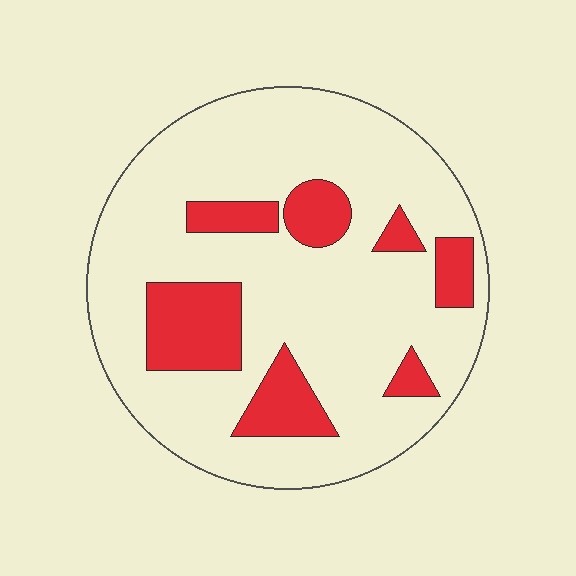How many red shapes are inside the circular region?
7.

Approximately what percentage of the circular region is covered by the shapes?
Approximately 20%.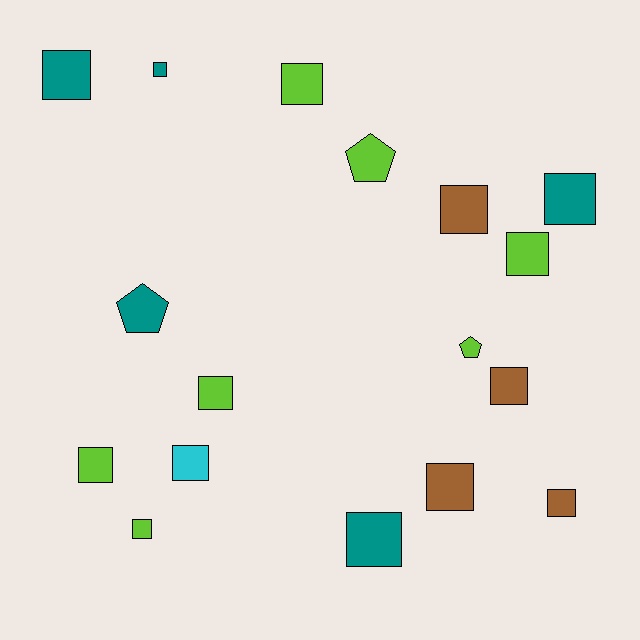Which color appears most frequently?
Lime, with 7 objects.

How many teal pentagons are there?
There is 1 teal pentagon.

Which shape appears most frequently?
Square, with 14 objects.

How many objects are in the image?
There are 17 objects.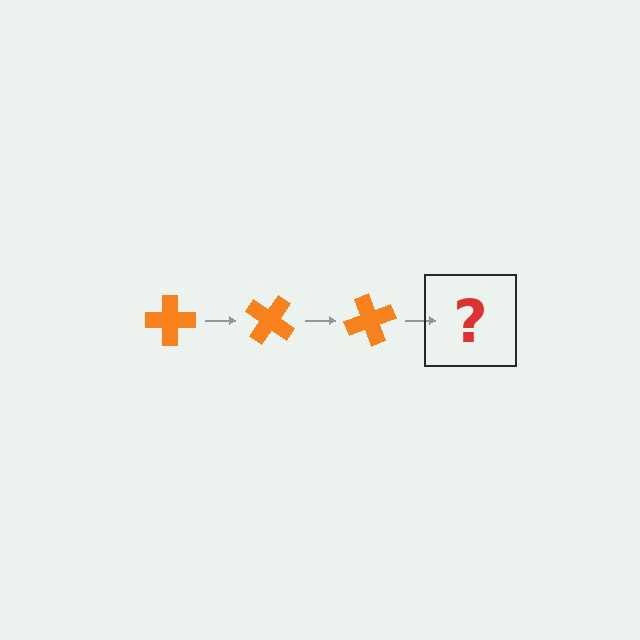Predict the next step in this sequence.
The next step is an orange cross rotated 105 degrees.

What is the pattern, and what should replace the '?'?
The pattern is that the cross rotates 35 degrees each step. The '?' should be an orange cross rotated 105 degrees.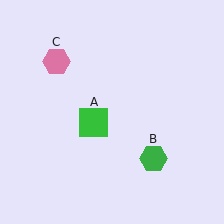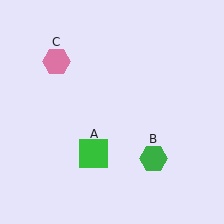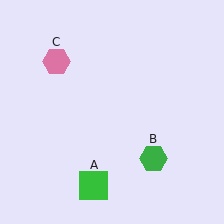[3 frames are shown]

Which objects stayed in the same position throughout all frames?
Green hexagon (object B) and pink hexagon (object C) remained stationary.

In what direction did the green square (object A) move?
The green square (object A) moved down.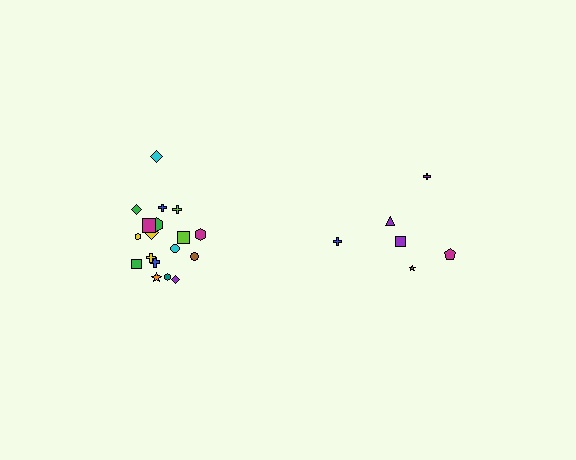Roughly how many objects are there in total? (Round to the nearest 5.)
Roughly 25 objects in total.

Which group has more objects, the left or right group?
The left group.